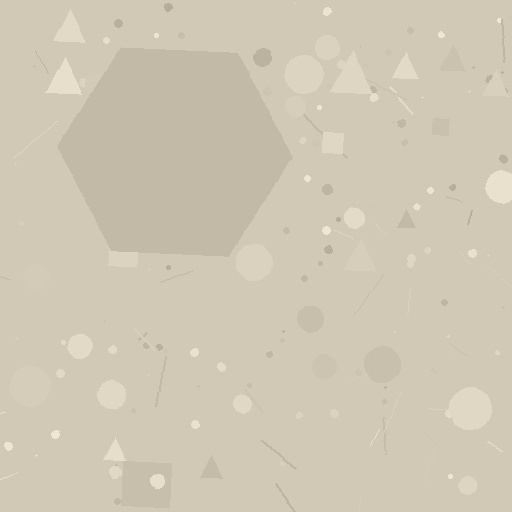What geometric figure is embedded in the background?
A hexagon is embedded in the background.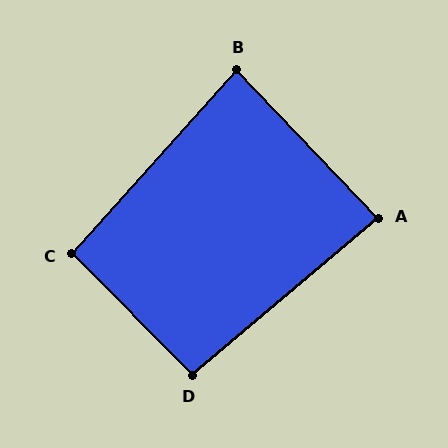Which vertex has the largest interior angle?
D, at approximately 94 degrees.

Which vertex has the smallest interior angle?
B, at approximately 86 degrees.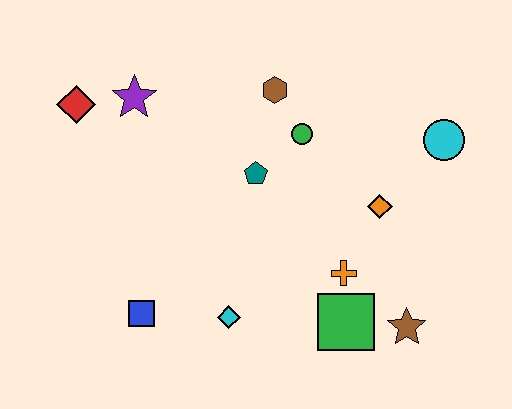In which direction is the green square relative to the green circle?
The green square is below the green circle.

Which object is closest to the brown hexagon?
The green circle is closest to the brown hexagon.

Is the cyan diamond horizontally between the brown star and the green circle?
No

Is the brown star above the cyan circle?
No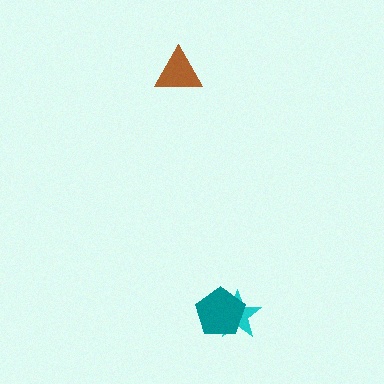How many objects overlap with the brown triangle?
0 objects overlap with the brown triangle.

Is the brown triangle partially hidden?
No, no other shape covers it.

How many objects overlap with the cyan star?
1 object overlaps with the cyan star.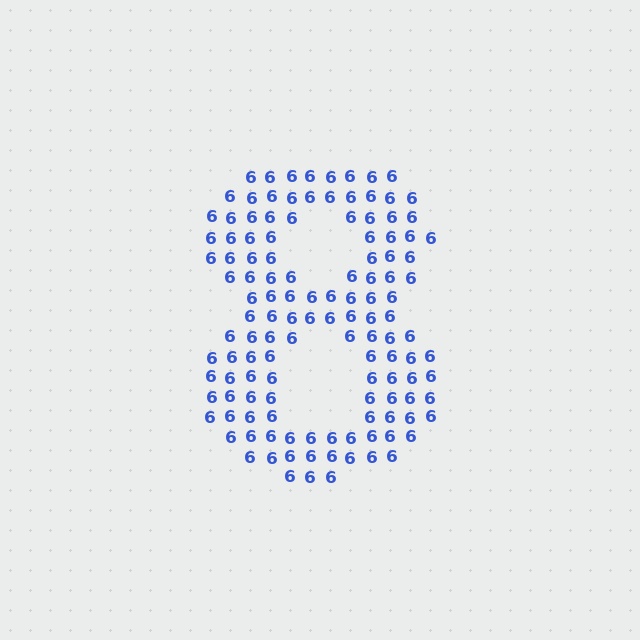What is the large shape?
The large shape is the digit 8.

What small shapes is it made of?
It is made of small digit 6's.